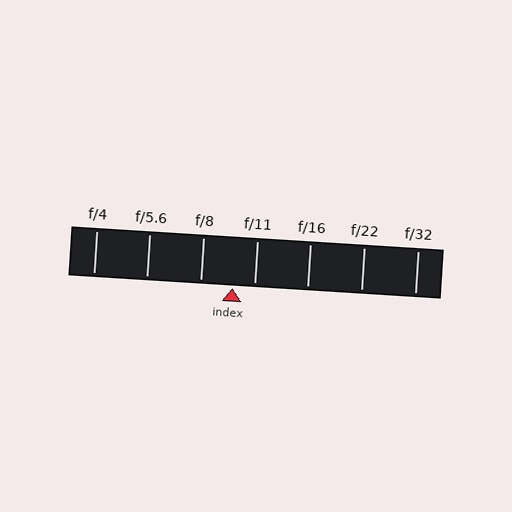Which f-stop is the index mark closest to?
The index mark is closest to f/11.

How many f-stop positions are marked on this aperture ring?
There are 7 f-stop positions marked.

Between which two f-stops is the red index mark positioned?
The index mark is between f/8 and f/11.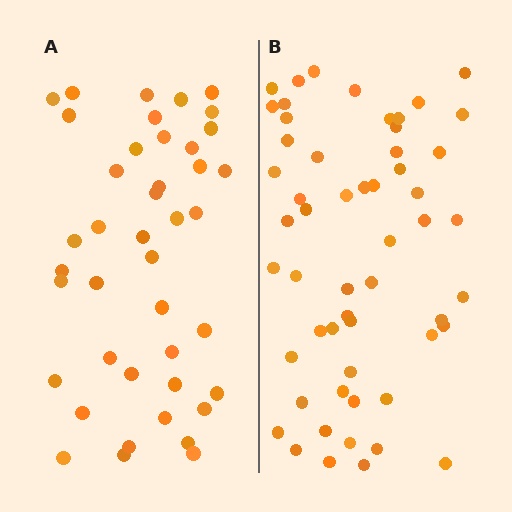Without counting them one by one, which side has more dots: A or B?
Region B (the right region) has more dots.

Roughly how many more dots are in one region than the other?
Region B has approximately 15 more dots than region A.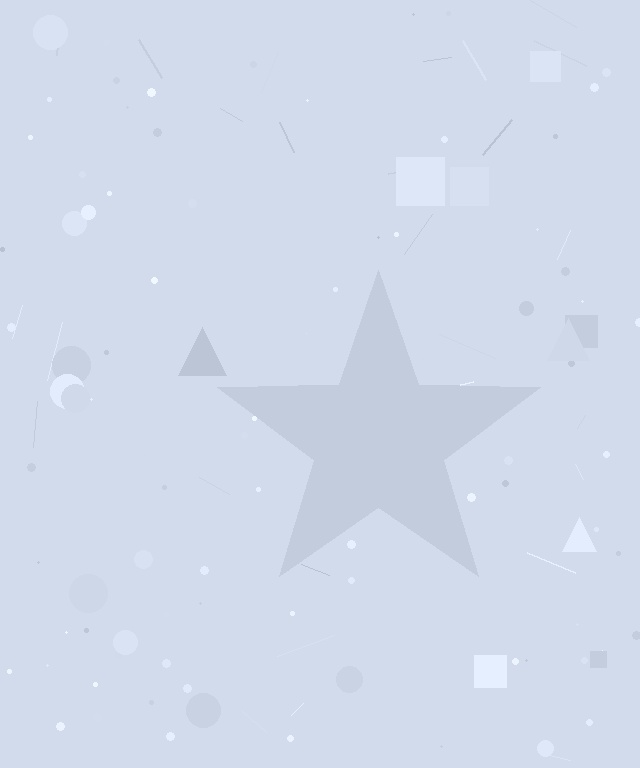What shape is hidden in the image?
A star is hidden in the image.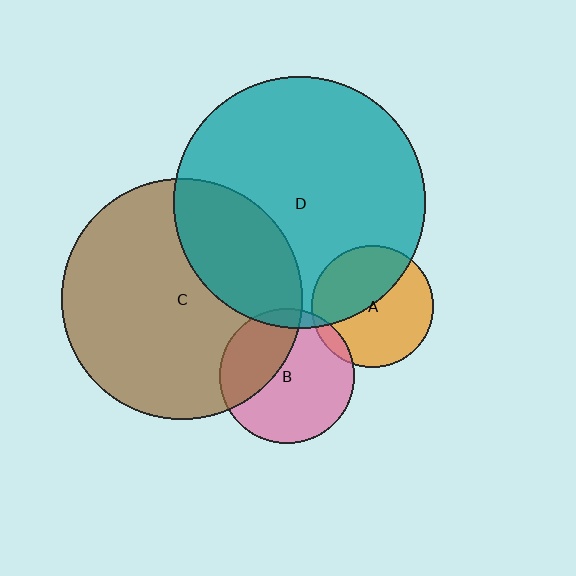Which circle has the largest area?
Circle D (teal).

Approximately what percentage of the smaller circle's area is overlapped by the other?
Approximately 45%.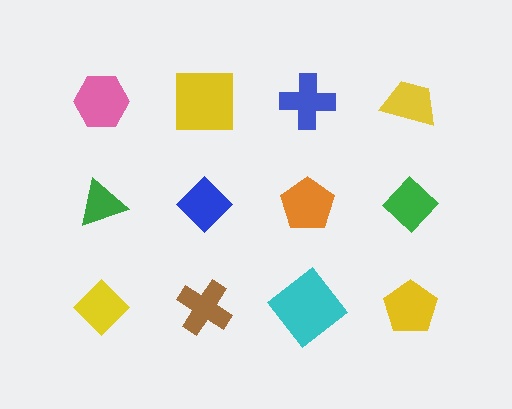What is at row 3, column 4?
A yellow pentagon.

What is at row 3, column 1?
A yellow diamond.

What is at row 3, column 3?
A cyan diamond.